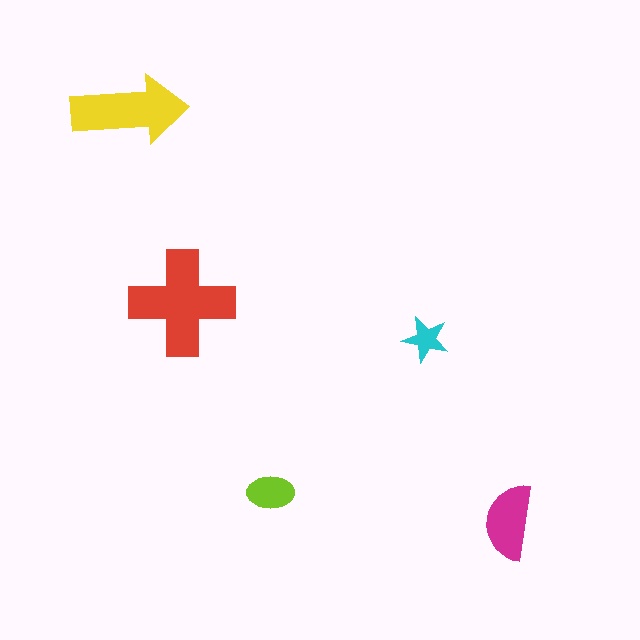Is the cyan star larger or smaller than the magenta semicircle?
Smaller.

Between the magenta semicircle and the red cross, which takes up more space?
The red cross.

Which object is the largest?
The red cross.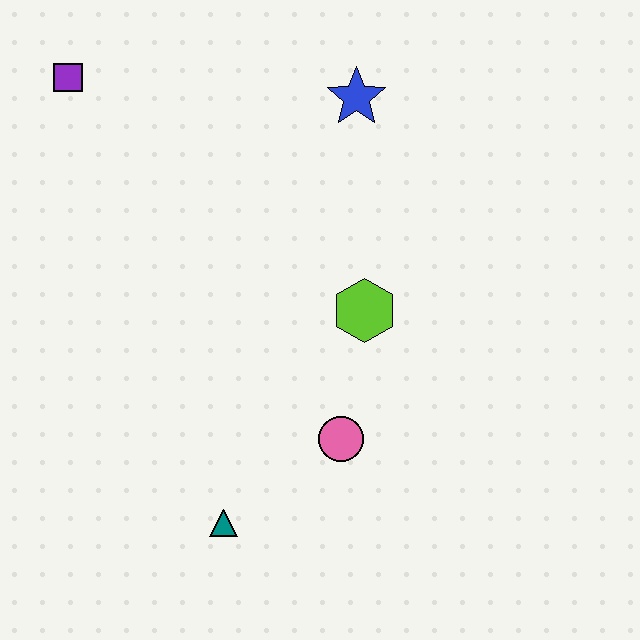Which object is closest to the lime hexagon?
The pink circle is closest to the lime hexagon.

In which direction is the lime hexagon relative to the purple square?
The lime hexagon is to the right of the purple square.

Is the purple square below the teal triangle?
No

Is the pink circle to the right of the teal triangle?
Yes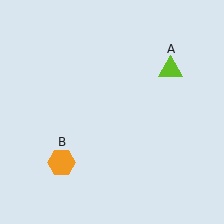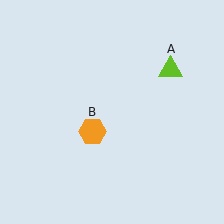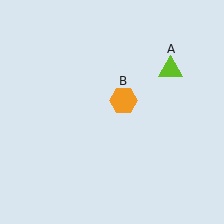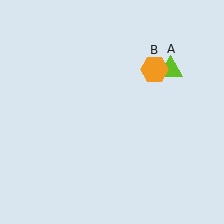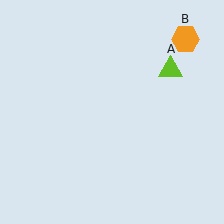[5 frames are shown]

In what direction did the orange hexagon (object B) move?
The orange hexagon (object B) moved up and to the right.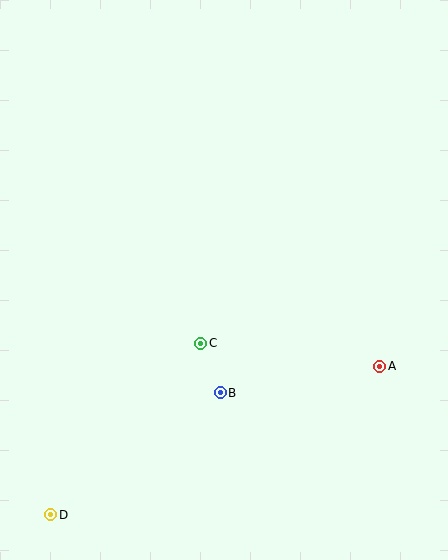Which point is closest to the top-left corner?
Point C is closest to the top-left corner.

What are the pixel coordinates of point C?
Point C is at (201, 343).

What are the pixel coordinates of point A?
Point A is at (380, 366).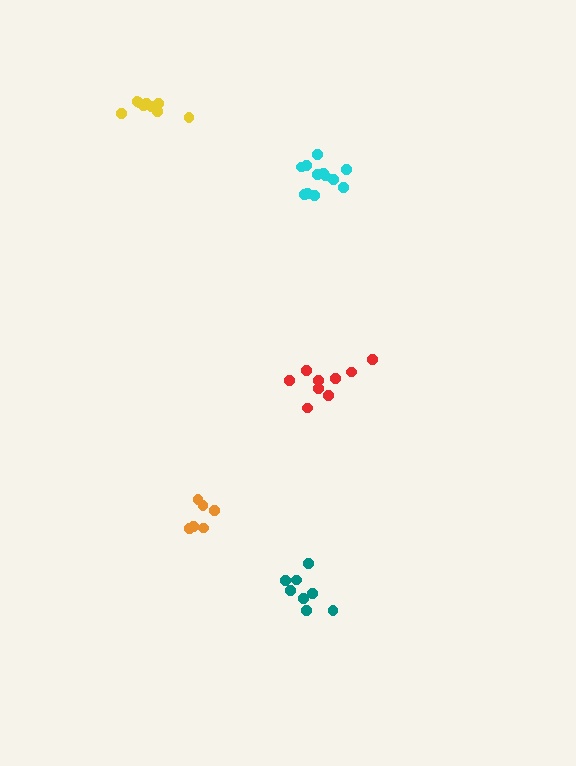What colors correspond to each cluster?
The clusters are colored: yellow, cyan, teal, red, orange.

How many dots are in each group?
Group 1: 9 dots, Group 2: 12 dots, Group 3: 8 dots, Group 4: 9 dots, Group 5: 6 dots (44 total).